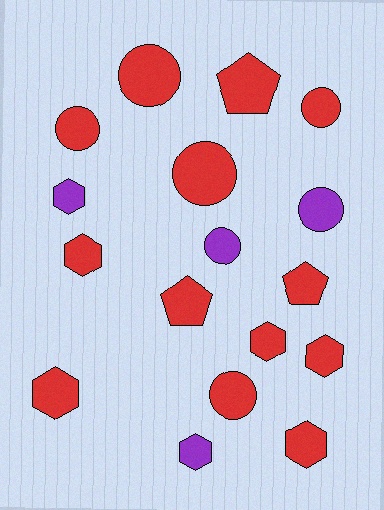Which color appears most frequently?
Red, with 13 objects.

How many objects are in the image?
There are 17 objects.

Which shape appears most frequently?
Hexagon, with 7 objects.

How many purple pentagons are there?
There are no purple pentagons.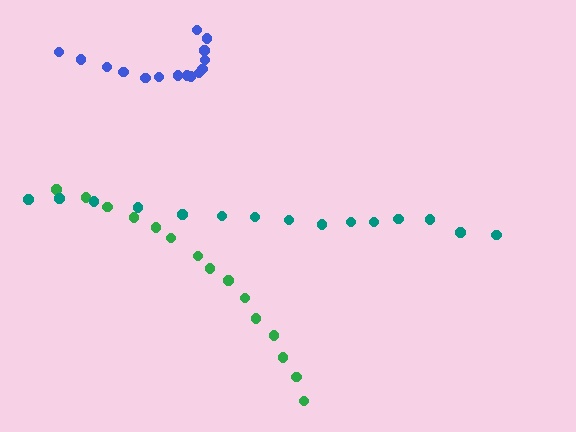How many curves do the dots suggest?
There are 3 distinct paths.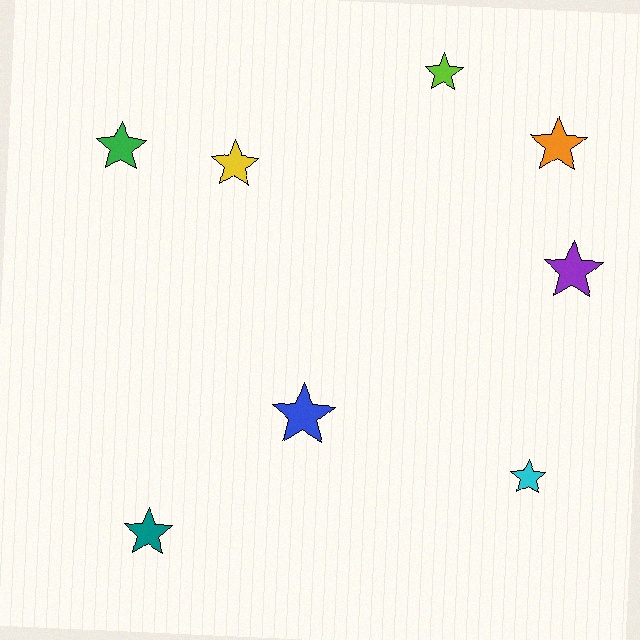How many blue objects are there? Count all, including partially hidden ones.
There is 1 blue object.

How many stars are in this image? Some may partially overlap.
There are 8 stars.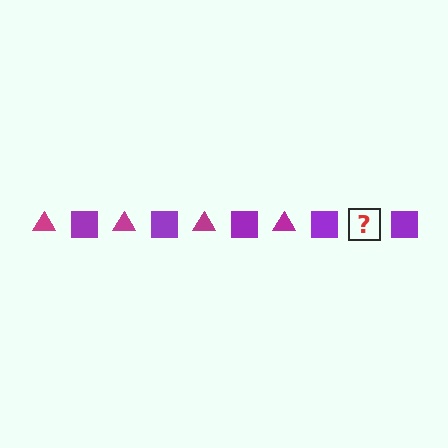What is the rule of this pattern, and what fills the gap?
The rule is that the pattern alternates between magenta triangle and purple square. The gap should be filled with a magenta triangle.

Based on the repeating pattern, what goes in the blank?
The blank should be a magenta triangle.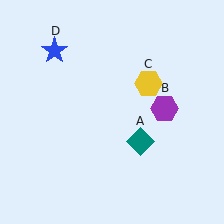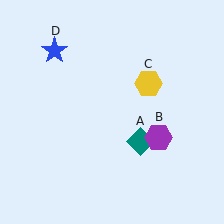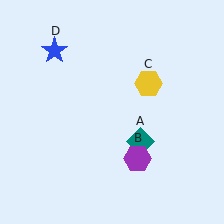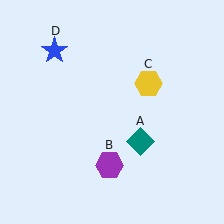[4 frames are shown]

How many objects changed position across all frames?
1 object changed position: purple hexagon (object B).